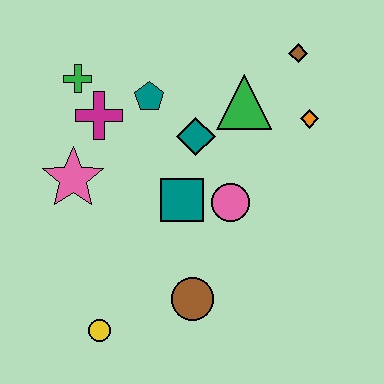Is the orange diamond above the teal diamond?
Yes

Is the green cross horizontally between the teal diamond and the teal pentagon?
No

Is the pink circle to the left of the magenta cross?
No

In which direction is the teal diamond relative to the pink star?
The teal diamond is to the right of the pink star.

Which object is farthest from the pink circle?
The green cross is farthest from the pink circle.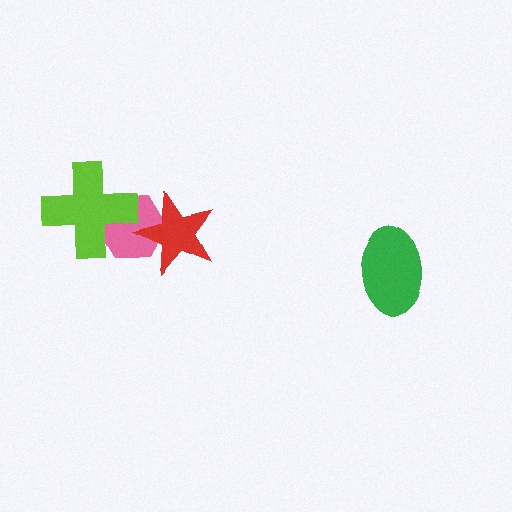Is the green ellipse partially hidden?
No, no other shape covers it.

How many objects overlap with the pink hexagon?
2 objects overlap with the pink hexagon.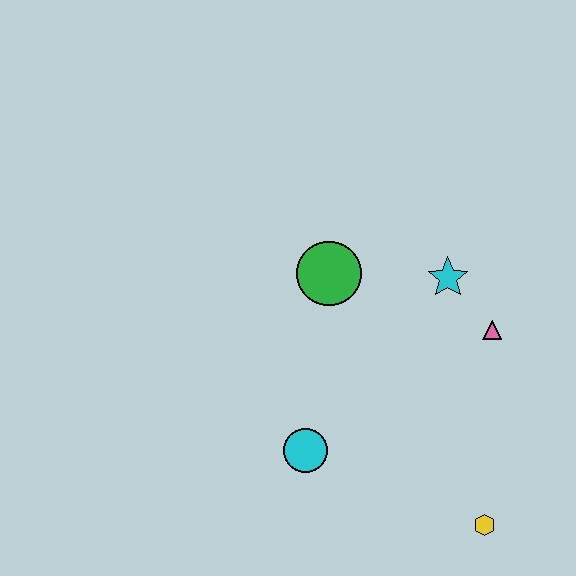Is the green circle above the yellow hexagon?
Yes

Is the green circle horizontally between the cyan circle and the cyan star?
Yes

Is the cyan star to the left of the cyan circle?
No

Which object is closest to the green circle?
The cyan star is closest to the green circle.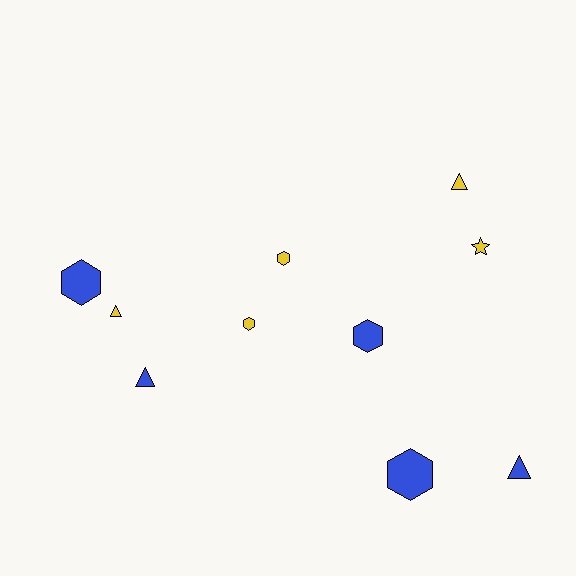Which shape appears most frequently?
Hexagon, with 5 objects.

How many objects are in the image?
There are 10 objects.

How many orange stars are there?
There are no orange stars.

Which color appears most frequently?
Yellow, with 5 objects.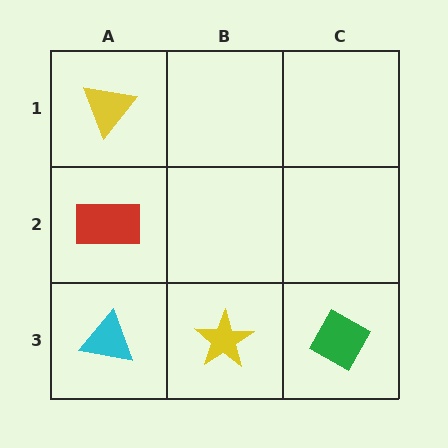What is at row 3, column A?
A cyan triangle.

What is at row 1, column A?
A yellow triangle.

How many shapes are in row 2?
1 shape.